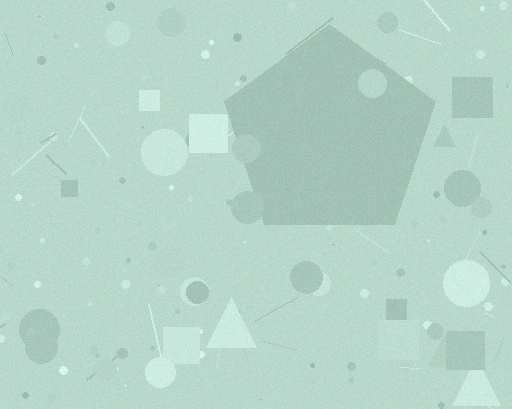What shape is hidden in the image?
A pentagon is hidden in the image.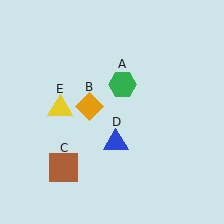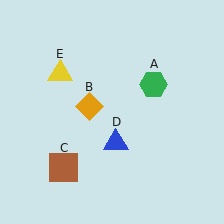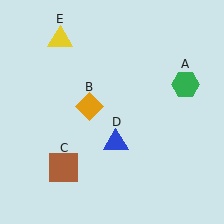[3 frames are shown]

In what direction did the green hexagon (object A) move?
The green hexagon (object A) moved right.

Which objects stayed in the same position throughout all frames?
Orange diamond (object B) and brown square (object C) and blue triangle (object D) remained stationary.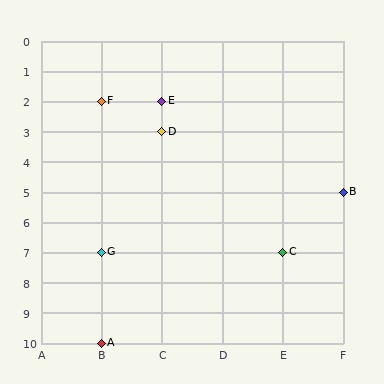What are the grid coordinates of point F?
Point F is at grid coordinates (B, 2).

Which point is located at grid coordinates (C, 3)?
Point D is at (C, 3).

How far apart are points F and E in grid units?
Points F and E are 1 column apart.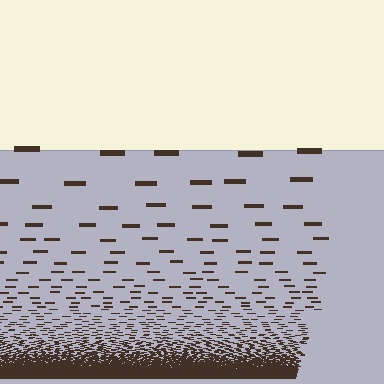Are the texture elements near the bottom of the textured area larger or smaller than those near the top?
Smaller. The gradient is inverted — elements near the bottom are smaller and denser.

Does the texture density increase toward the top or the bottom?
Density increases toward the bottom.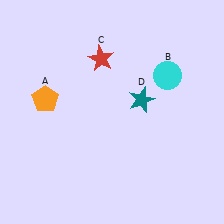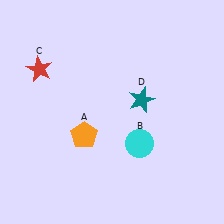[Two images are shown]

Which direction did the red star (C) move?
The red star (C) moved left.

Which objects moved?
The objects that moved are: the orange pentagon (A), the cyan circle (B), the red star (C).